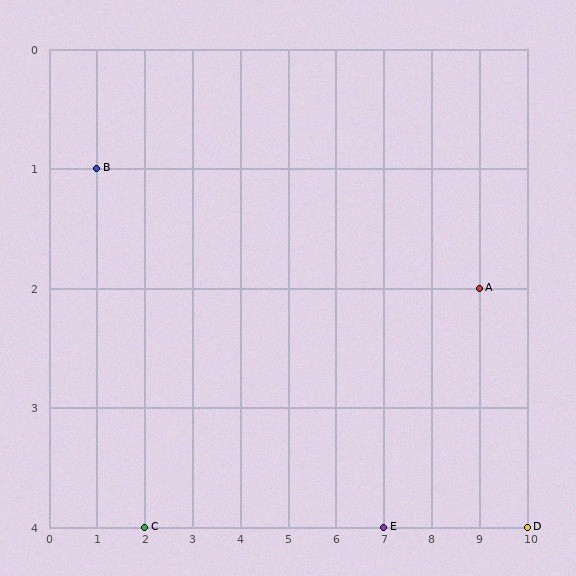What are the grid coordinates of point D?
Point D is at grid coordinates (10, 4).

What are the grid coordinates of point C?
Point C is at grid coordinates (2, 4).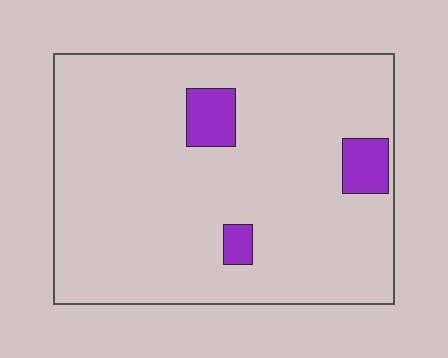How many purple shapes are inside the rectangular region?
3.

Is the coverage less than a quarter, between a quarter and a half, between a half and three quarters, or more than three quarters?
Less than a quarter.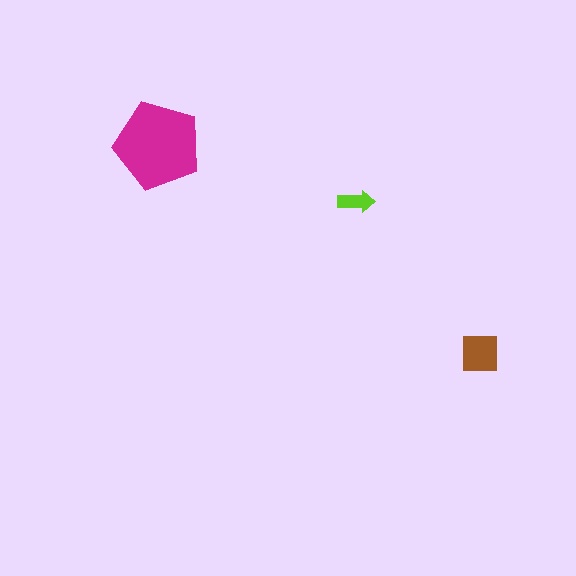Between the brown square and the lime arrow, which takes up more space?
The brown square.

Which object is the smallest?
The lime arrow.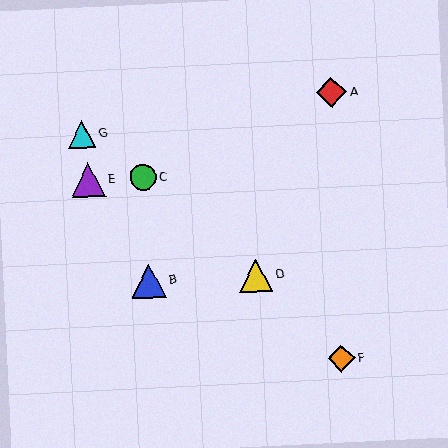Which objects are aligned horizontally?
Objects C, E are aligned horizontally.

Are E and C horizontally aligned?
Yes, both are at y≈180.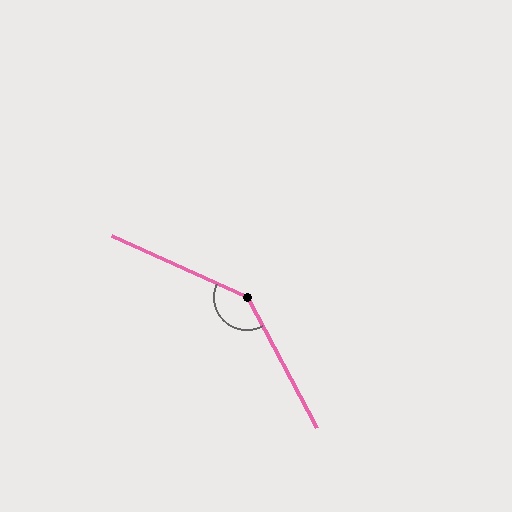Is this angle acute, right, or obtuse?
It is obtuse.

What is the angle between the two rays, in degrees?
Approximately 143 degrees.